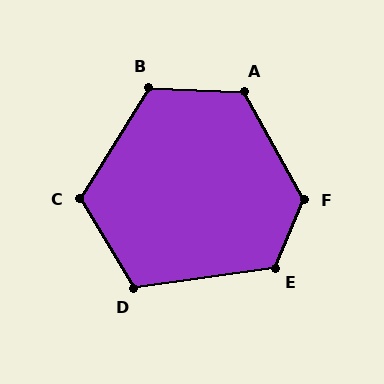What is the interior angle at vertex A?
Approximately 122 degrees (obtuse).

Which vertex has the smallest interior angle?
D, at approximately 113 degrees.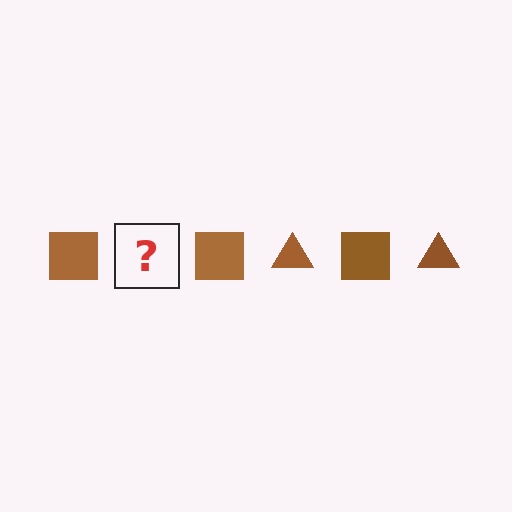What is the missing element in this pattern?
The missing element is a brown triangle.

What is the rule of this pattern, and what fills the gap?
The rule is that the pattern cycles through square, triangle shapes in brown. The gap should be filled with a brown triangle.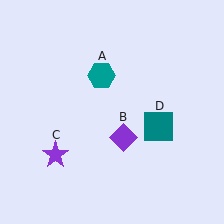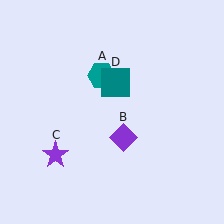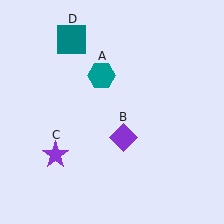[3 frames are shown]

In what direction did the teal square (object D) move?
The teal square (object D) moved up and to the left.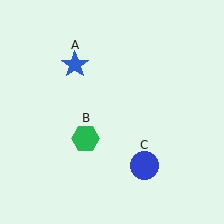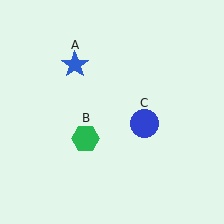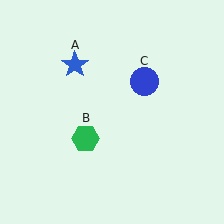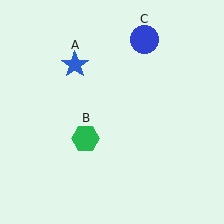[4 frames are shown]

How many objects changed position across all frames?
1 object changed position: blue circle (object C).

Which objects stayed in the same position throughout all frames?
Blue star (object A) and green hexagon (object B) remained stationary.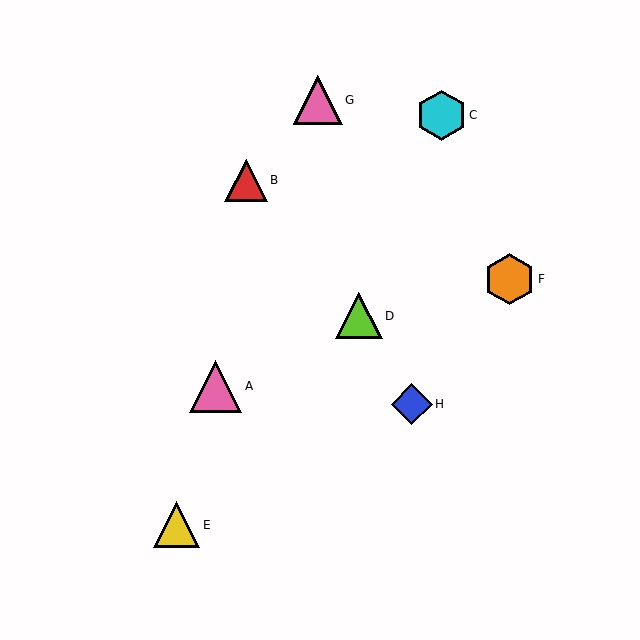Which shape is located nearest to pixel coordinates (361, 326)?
The lime triangle (labeled D) at (359, 316) is nearest to that location.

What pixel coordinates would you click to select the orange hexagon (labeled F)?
Click at (510, 279) to select the orange hexagon F.